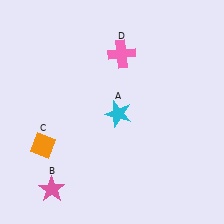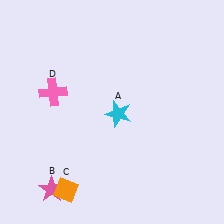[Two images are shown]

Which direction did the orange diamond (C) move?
The orange diamond (C) moved down.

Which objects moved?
The objects that moved are: the orange diamond (C), the pink cross (D).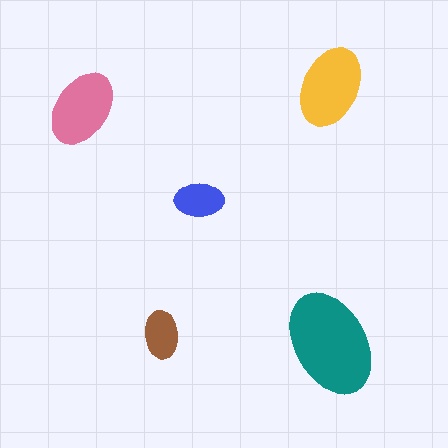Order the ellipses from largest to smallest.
the teal one, the yellow one, the pink one, the blue one, the brown one.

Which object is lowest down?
The teal ellipse is bottommost.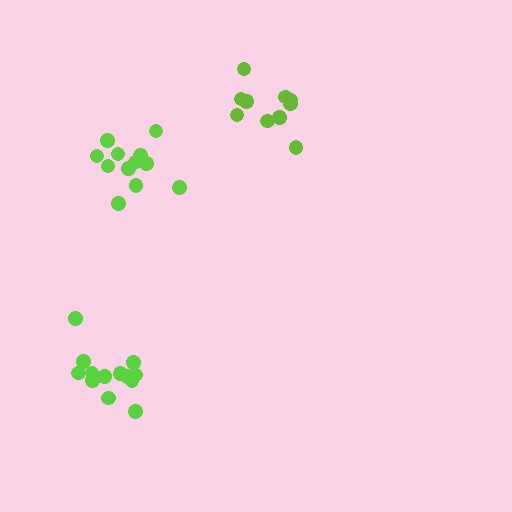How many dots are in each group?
Group 1: 10 dots, Group 2: 13 dots, Group 3: 12 dots (35 total).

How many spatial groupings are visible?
There are 3 spatial groupings.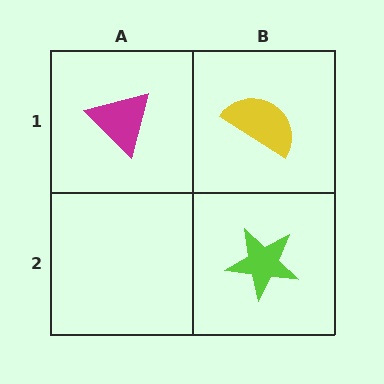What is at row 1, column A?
A magenta triangle.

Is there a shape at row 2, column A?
No, that cell is empty.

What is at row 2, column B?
A lime star.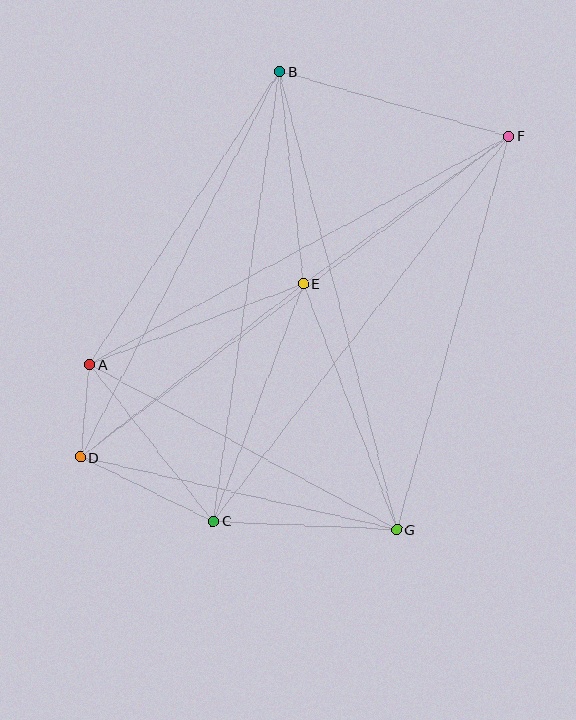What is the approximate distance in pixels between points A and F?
The distance between A and F is approximately 477 pixels.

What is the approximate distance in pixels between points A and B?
The distance between A and B is approximately 349 pixels.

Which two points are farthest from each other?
Points D and F are farthest from each other.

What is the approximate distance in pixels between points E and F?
The distance between E and F is approximately 253 pixels.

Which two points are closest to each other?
Points A and D are closest to each other.